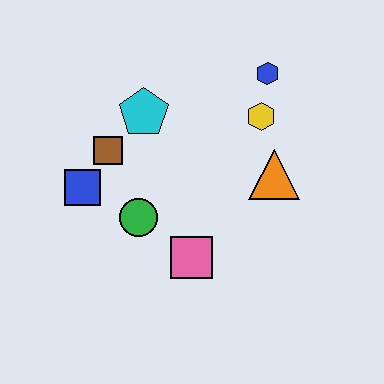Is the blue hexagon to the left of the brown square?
No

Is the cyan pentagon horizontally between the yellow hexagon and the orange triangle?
No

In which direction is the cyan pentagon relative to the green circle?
The cyan pentagon is above the green circle.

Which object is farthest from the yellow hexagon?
The blue square is farthest from the yellow hexagon.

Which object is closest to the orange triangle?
The yellow hexagon is closest to the orange triangle.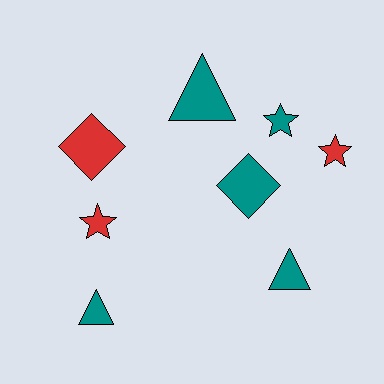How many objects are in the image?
There are 8 objects.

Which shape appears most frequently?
Triangle, with 3 objects.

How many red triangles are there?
There are no red triangles.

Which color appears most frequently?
Teal, with 5 objects.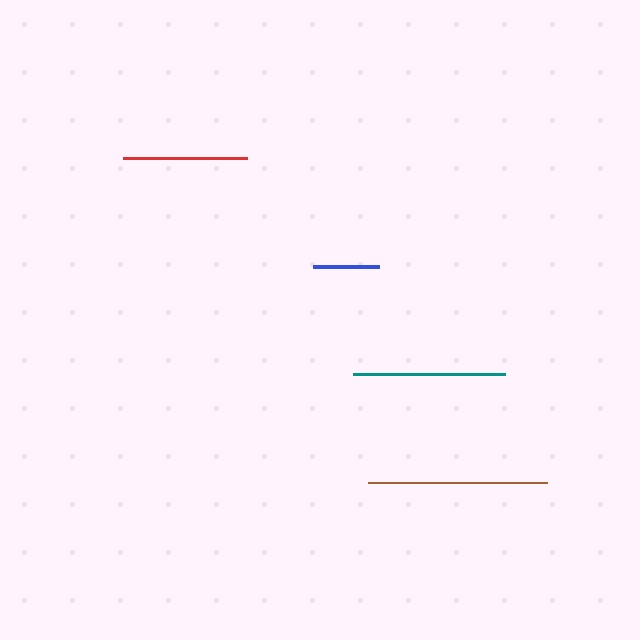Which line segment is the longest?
The brown line is the longest at approximately 179 pixels.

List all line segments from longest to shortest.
From longest to shortest: brown, teal, red, blue.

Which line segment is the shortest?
The blue line is the shortest at approximately 65 pixels.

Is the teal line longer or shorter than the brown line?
The brown line is longer than the teal line.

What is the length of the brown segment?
The brown segment is approximately 179 pixels long.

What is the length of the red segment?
The red segment is approximately 124 pixels long.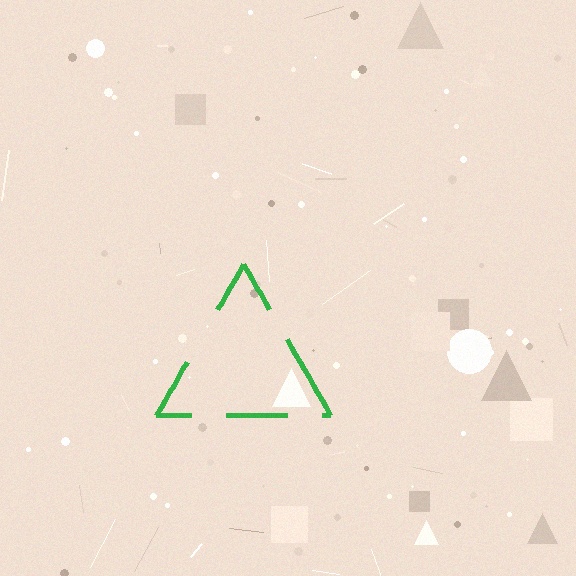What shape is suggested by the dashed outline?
The dashed outline suggests a triangle.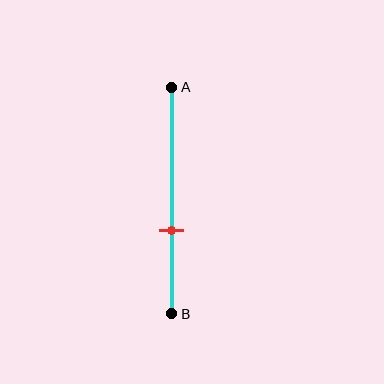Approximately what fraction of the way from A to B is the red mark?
The red mark is approximately 65% of the way from A to B.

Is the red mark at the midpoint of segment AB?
No, the mark is at about 65% from A, not at the 50% midpoint.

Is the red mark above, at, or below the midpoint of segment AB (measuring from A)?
The red mark is below the midpoint of segment AB.